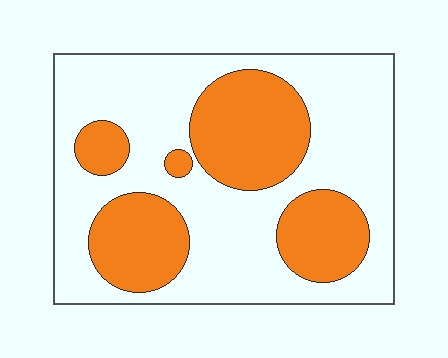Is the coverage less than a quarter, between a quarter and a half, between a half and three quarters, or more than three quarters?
Between a quarter and a half.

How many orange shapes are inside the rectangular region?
5.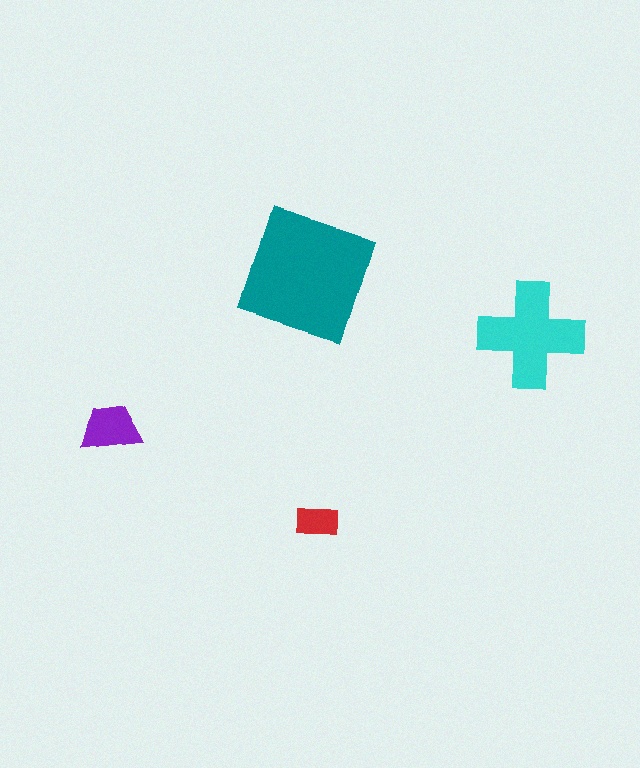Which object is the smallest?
The red rectangle.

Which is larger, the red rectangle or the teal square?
The teal square.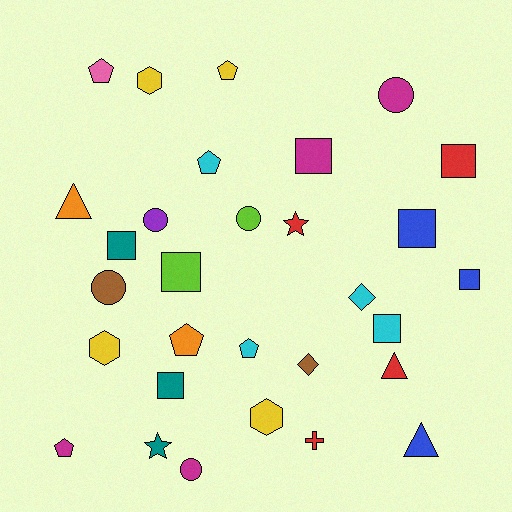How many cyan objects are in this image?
There are 4 cyan objects.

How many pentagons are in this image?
There are 6 pentagons.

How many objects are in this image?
There are 30 objects.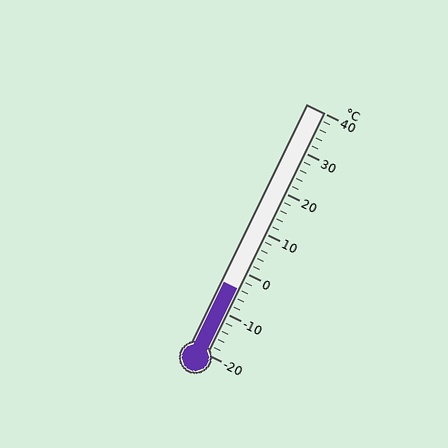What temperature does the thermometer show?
The thermometer shows approximately -4°C.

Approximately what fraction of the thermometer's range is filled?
The thermometer is filled to approximately 25% of its range.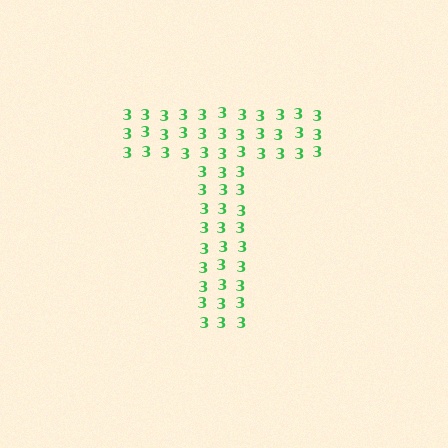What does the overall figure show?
The overall figure shows the letter T.